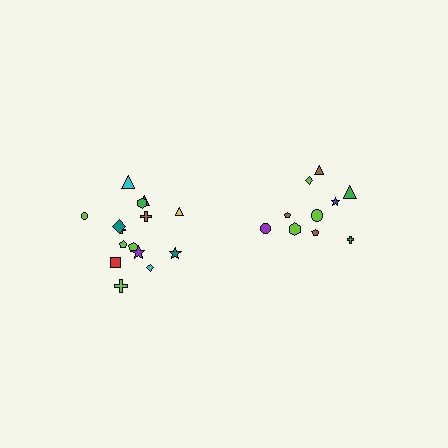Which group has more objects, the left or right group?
The left group.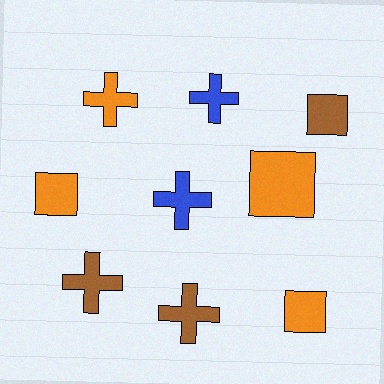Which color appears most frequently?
Orange, with 4 objects.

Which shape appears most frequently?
Cross, with 5 objects.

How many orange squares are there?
There are 3 orange squares.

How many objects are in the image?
There are 9 objects.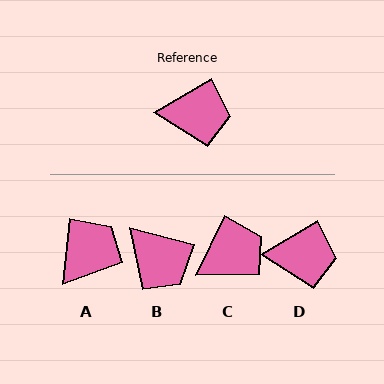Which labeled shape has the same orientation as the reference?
D.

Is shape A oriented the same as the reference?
No, it is off by about 53 degrees.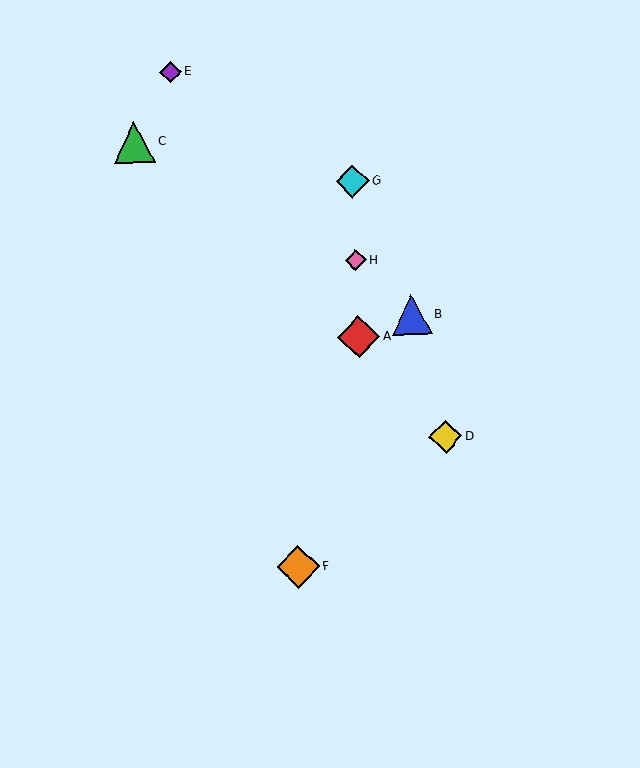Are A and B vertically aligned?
No, A is at x≈359 and B is at x≈412.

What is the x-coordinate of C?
Object C is at x≈134.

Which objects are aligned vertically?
Objects A, G, H are aligned vertically.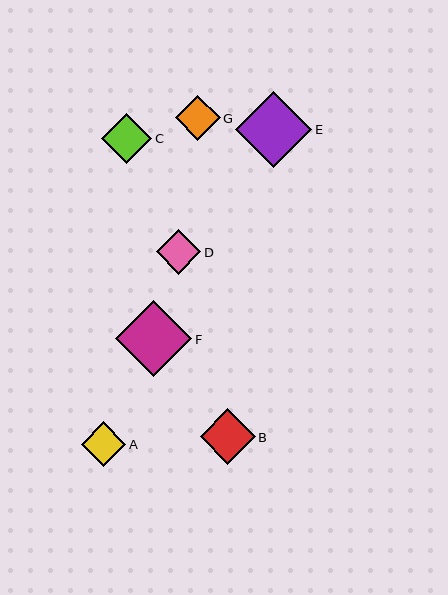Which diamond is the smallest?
Diamond A is the smallest with a size of approximately 45 pixels.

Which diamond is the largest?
Diamond E is the largest with a size of approximately 76 pixels.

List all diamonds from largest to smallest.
From largest to smallest: E, F, B, C, D, G, A.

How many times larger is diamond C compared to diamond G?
Diamond C is approximately 1.1 times the size of diamond G.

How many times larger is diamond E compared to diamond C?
Diamond E is approximately 1.5 times the size of diamond C.